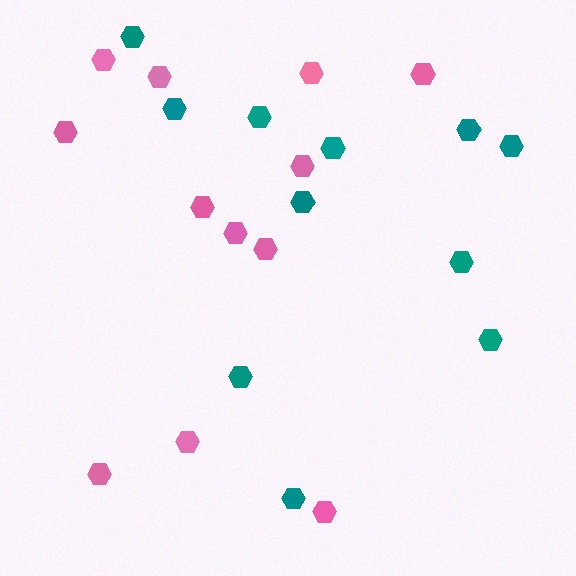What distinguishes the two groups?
There are 2 groups: one group of teal hexagons (11) and one group of pink hexagons (12).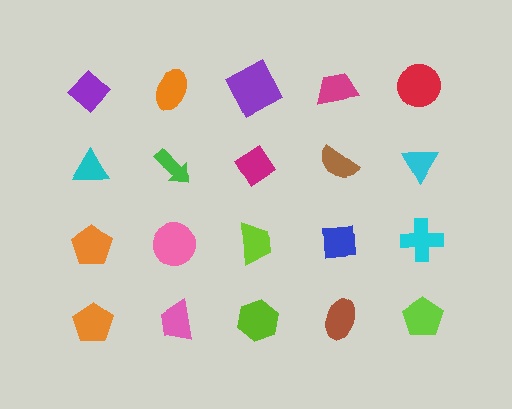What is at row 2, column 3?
A magenta diamond.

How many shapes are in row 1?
5 shapes.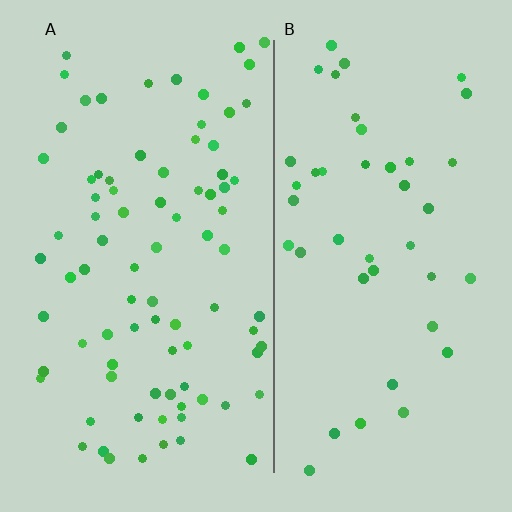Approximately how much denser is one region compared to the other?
Approximately 1.9× — region A over region B.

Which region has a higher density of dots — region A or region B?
A (the left).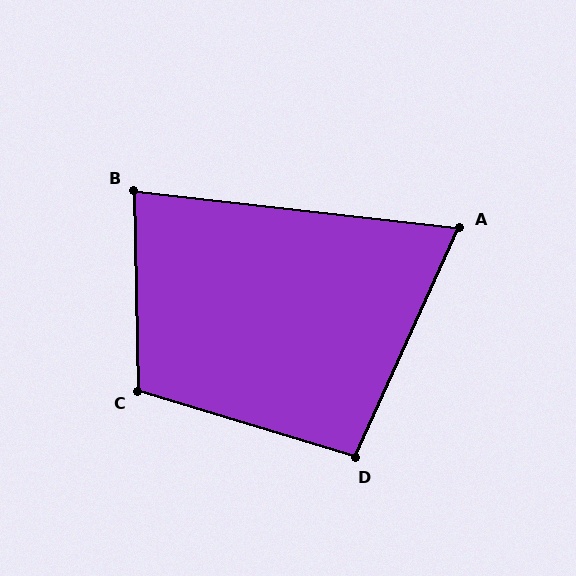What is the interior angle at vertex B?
Approximately 82 degrees (acute).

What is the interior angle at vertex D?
Approximately 98 degrees (obtuse).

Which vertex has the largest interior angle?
C, at approximately 108 degrees.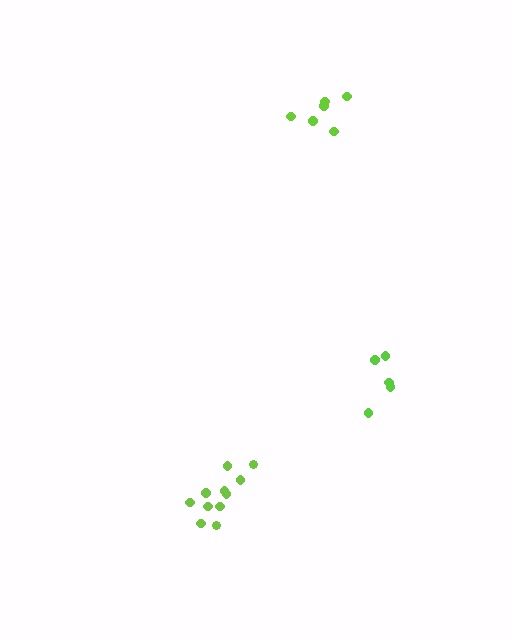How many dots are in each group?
Group 1: 6 dots, Group 2: 11 dots, Group 3: 5 dots (22 total).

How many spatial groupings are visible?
There are 3 spatial groupings.